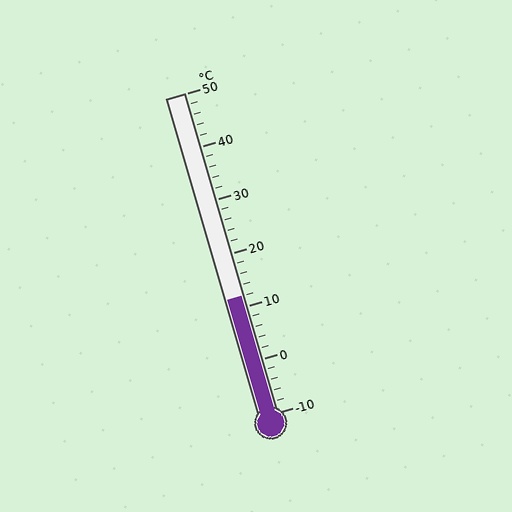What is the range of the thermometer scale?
The thermometer scale ranges from -10°C to 50°C.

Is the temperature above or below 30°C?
The temperature is below 30°C.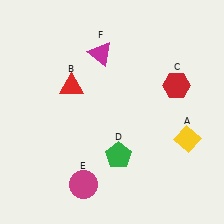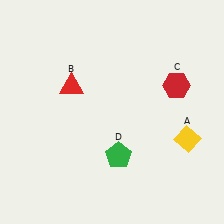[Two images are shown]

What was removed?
The magenta triangle (F), the magenta circle (E) were removed in Image 2.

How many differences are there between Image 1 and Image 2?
There are 2 differences between the two images.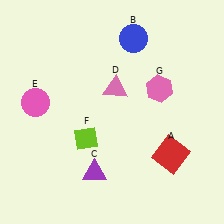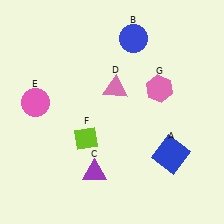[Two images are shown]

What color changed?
The square (A) changed from red in Image 1 to blue in Image 2.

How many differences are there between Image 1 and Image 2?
There is 1 difference between the two images.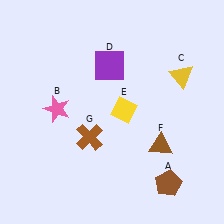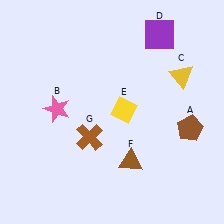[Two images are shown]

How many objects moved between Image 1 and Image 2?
3 objects moved between the two images.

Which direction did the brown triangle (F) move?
The brown triangle (F) moved left.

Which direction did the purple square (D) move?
The purple square (D) moved right.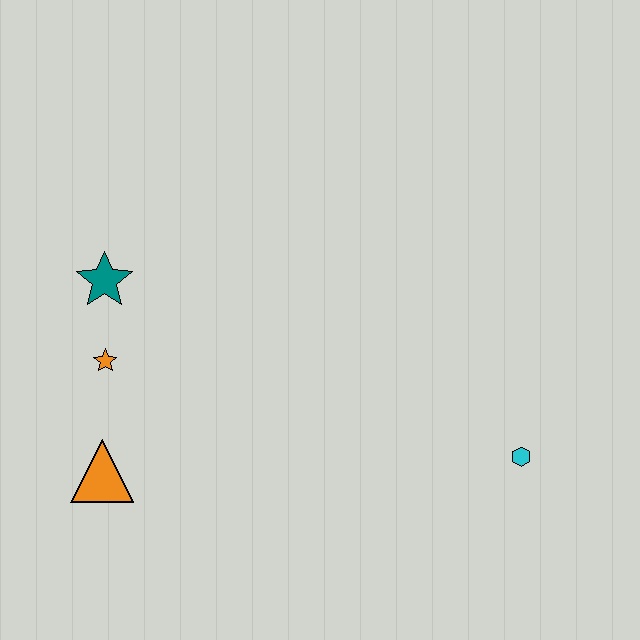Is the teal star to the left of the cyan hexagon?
Yes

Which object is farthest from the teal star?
The cyan hexagon is farthest from the teal star.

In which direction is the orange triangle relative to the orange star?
The orange triangle is below the orange star.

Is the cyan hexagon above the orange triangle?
Yes